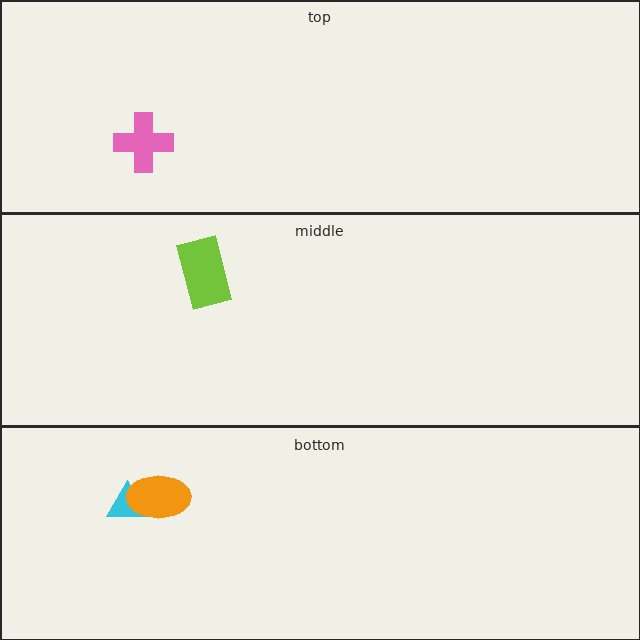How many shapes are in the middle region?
1.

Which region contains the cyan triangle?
The bottom region.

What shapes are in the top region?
The pink cross.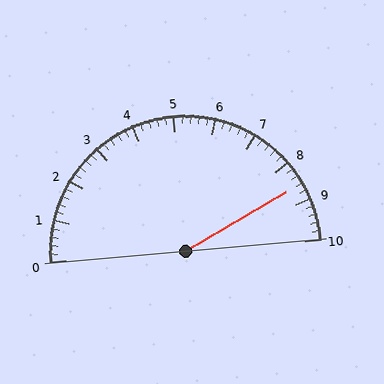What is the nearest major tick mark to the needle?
The nearest major tick mark is 9.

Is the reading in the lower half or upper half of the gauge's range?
The reading is in the upper half of the range (0 to 10).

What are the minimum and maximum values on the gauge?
The gauge ranges from 0 to 10.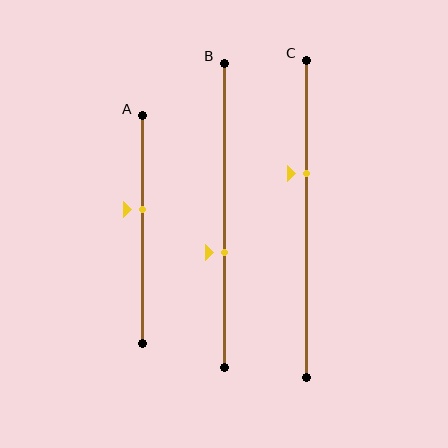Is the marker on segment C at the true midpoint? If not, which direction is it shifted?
No, the marker on segment C is shifted upward by about 14% of the segment length.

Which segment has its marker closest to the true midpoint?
Segment A has its marker closest to the true midpoint.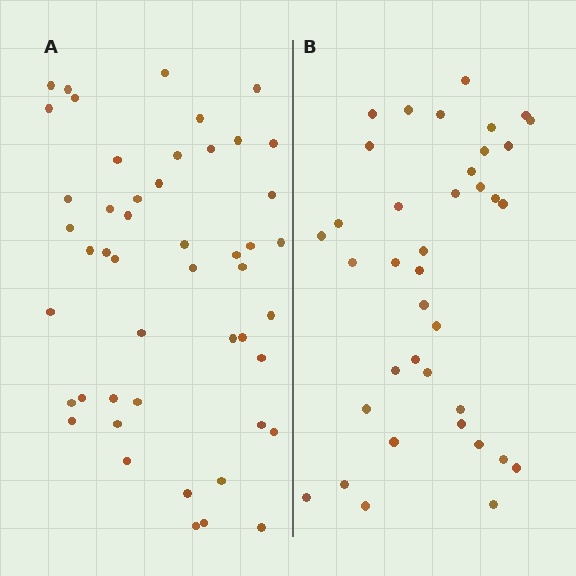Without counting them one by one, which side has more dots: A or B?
Region A (the left region) has more dots.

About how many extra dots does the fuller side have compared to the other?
Region A has roughly 10 or so more dots than region B.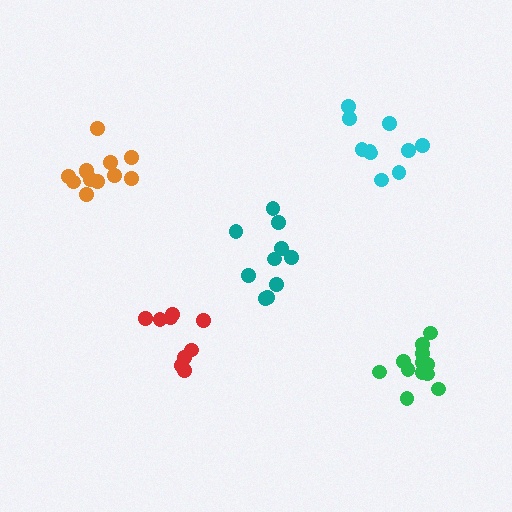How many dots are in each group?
Group 1: 10 dots, Group 2: 10 dots, Group 3: 10 dots, Group 4: 12 dots, Group 5: 12 dots (54 total).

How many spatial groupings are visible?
There are 5 spatial groupings.